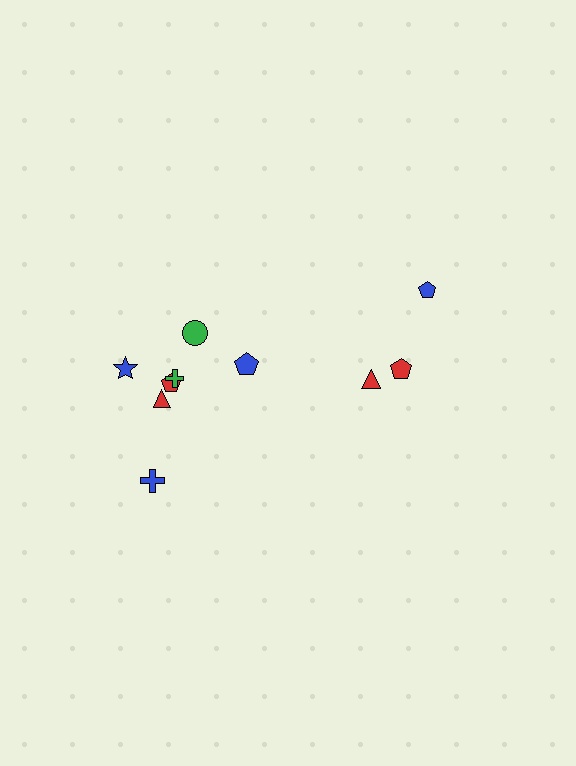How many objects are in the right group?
There are 3 objects.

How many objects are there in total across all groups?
There are 10 objects.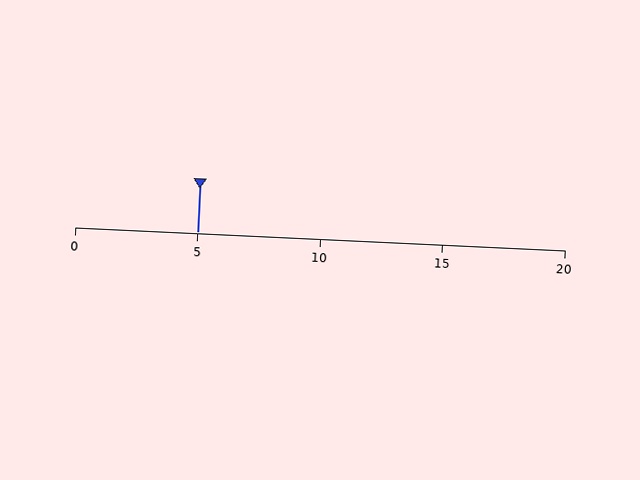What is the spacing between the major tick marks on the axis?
The major ticks are spaced 5 apart.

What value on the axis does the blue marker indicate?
The marker indicates approximately 5.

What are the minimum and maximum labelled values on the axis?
The axis runs from 0 to 20.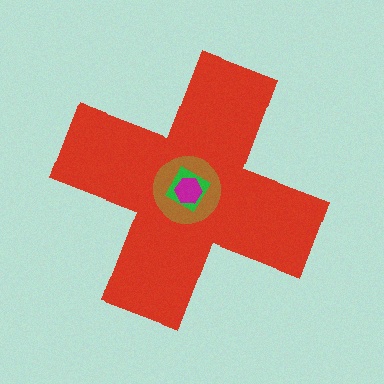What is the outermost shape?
The red cross.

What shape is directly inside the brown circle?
The green diamond.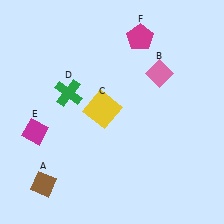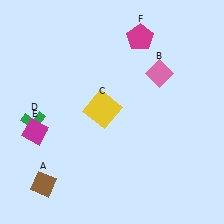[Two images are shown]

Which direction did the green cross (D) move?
The green cross (D) moved left.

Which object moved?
The green cross (D) moved left.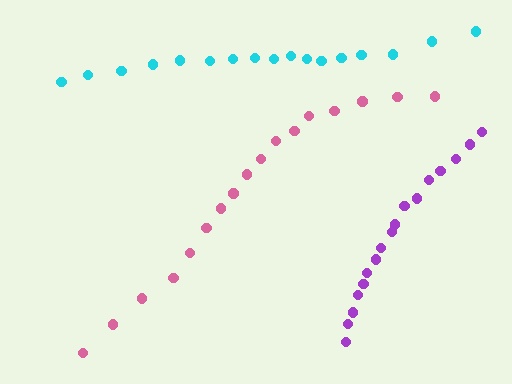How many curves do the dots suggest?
There are 3 distinct paths.